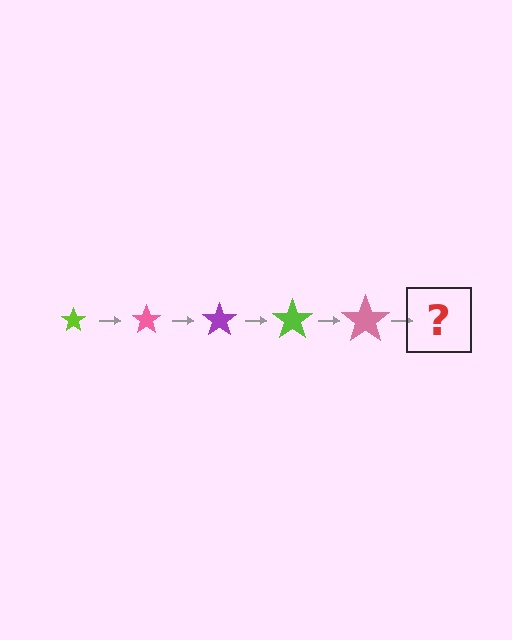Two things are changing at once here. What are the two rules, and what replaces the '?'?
The two rules are that the star grows larger each step and the color cycles through lime, pink, and purple. The '?' should be a purple star, larger than the previous one.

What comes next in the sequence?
The next element should be a purple star, larger than the previous one.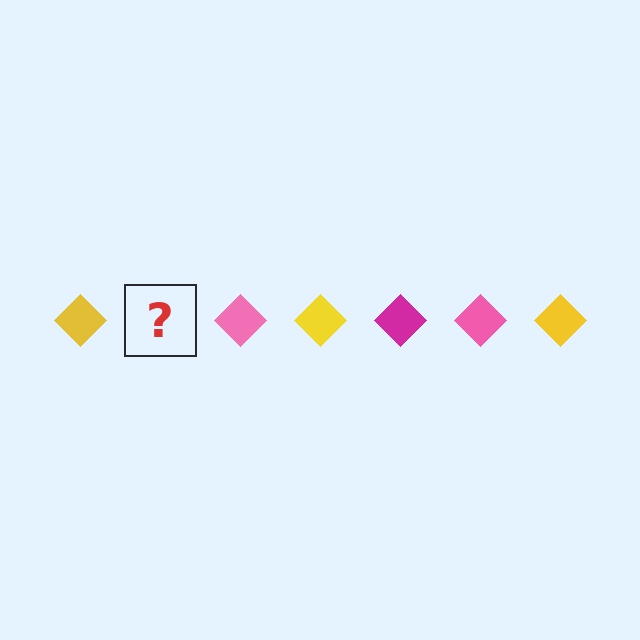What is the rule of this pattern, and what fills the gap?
The rule is that the pattern cycles through yellow, magenta, pink diamonds. The gap should be filled with a magenta diamond.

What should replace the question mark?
The question mark should be replaced with a magenta diamond.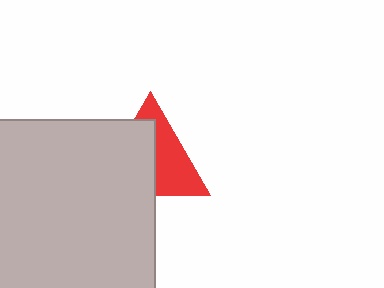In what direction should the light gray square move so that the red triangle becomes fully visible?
The light gray square should move toward the lower-left. That is the shortest direction to clear the overlap and leave the red triangle fully visible.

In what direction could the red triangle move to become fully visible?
The red triangle could move toward the upper-right. That would shift it out from behind the light gray square entirely.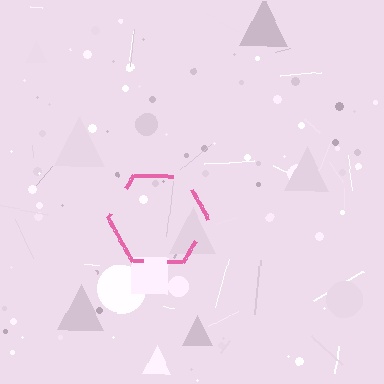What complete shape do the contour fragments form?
The contour fragments form a hexagon.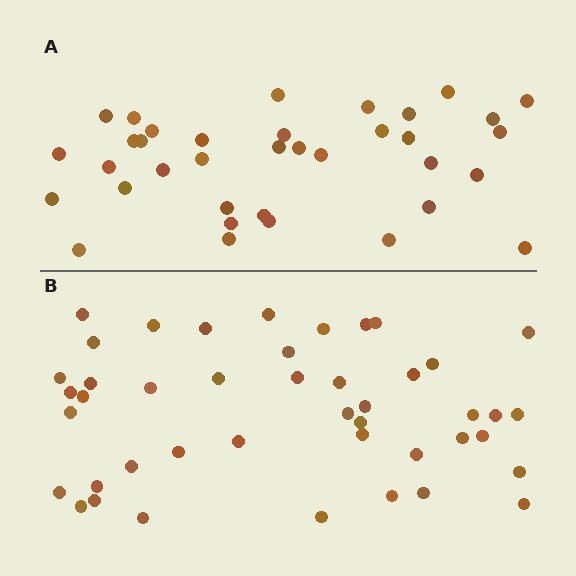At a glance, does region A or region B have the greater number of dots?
Region B (the bottom region) has more dots.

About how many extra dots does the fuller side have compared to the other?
Region B has roughly 8 or so more dots than region A.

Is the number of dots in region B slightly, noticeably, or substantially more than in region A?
Region B has only slightly more — the two regions are fairly close. The ratio is roughly 1.2 to 1.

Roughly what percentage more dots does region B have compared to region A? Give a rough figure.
About 20% more.